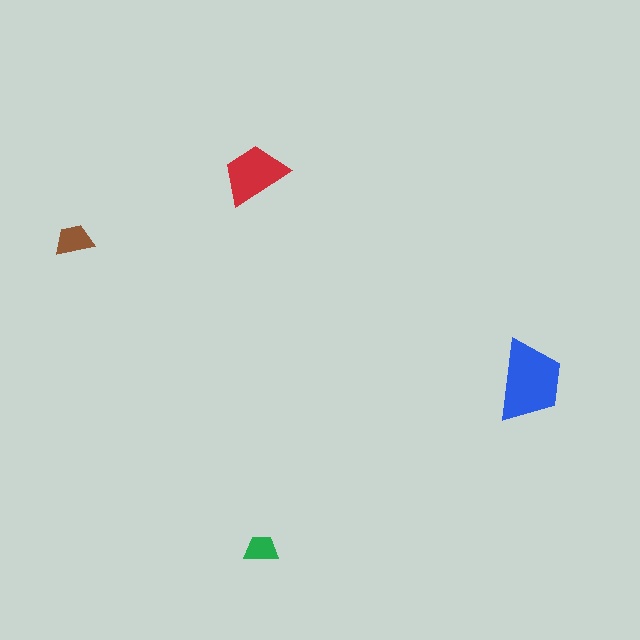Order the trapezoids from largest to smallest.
the blue one, the red one, the brown one, the green one.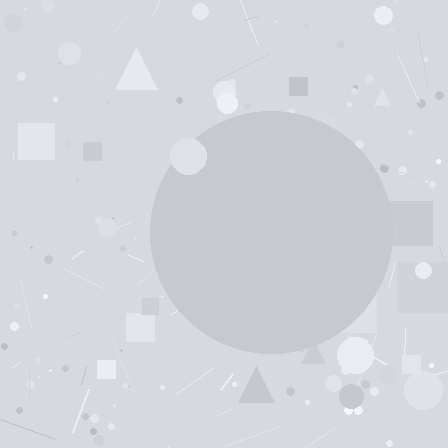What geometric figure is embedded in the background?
A circle is embedded in the background.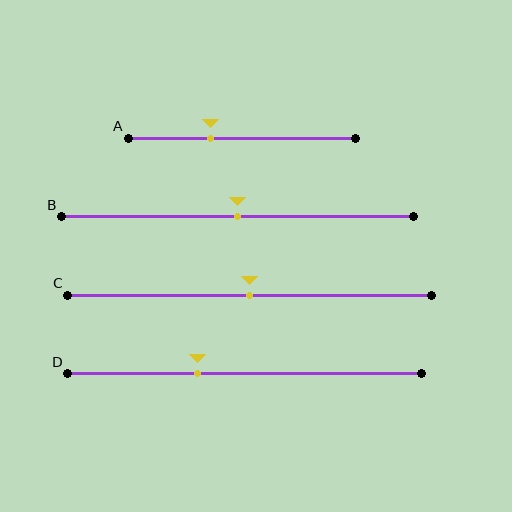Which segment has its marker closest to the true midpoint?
Segment B has its marker closest to the true midpoint.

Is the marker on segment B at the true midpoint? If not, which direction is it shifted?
Yes, the marker on segment B is at the true midpoint.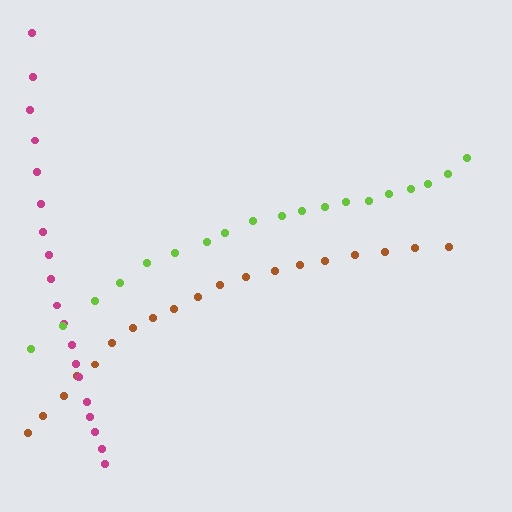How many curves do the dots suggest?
There are 3 distinct paths.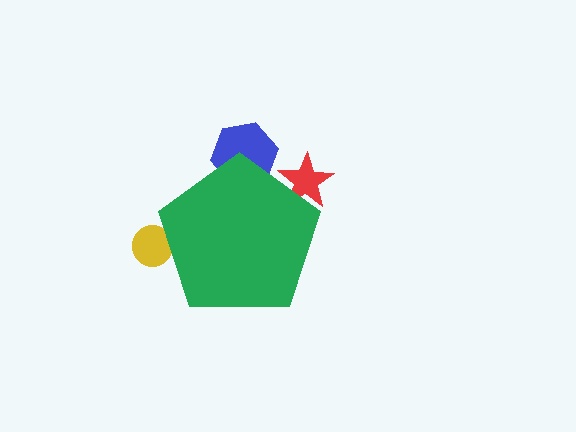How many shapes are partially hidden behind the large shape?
3 shapes are partially hidden.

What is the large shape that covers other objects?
A green pentagon.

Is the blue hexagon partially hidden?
Yes, the blue hexagon is partially hidden behind the green pentagon.